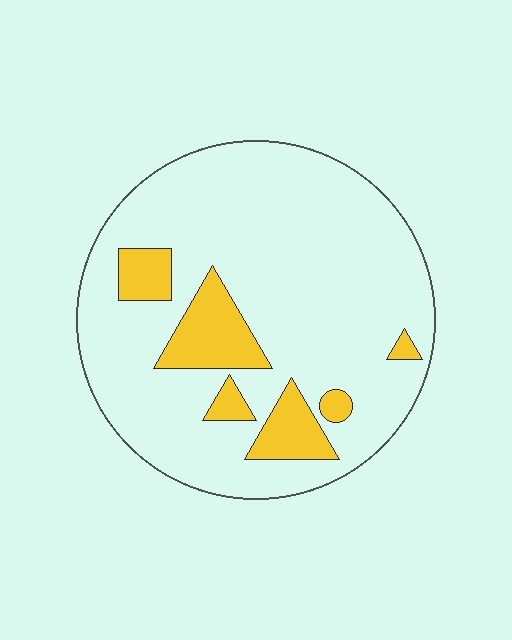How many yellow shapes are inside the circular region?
6.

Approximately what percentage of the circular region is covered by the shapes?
Approximately 15%.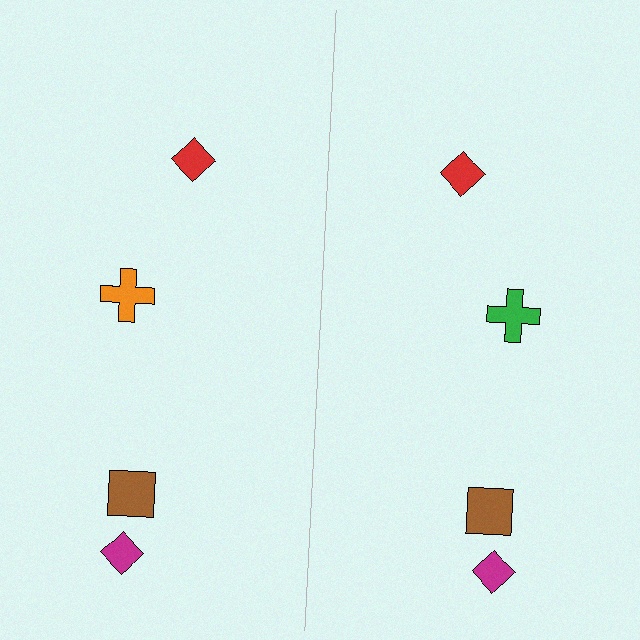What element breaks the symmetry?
The green cross on the right side breaks the symmetry — its mirror counterpart is orange.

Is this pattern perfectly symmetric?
No, the pattern is not perfectly symmetric. The green cross on the right side breaks the symmetry — its mirror counterpart is orange.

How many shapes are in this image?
There are 8 shapes in this image.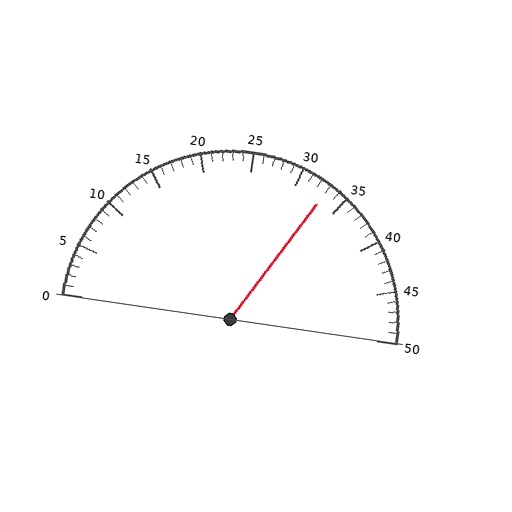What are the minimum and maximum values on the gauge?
The gauge ranges from 0 to 50.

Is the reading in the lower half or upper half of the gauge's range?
The reading is in the upper half of the range (0 to 50).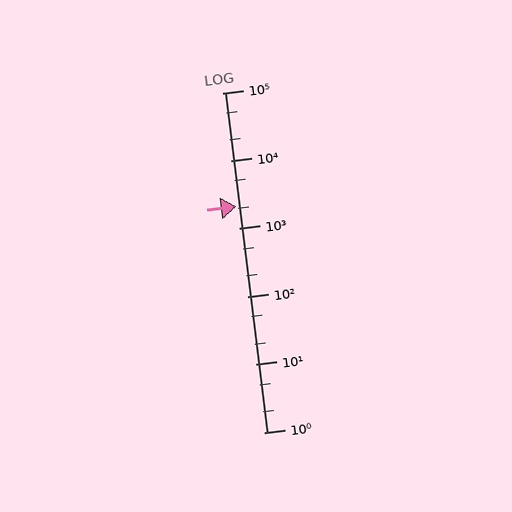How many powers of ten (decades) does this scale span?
The scale spans 5 decades, from 1 to 100000.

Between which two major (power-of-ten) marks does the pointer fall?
The pointer is between 1000 and 10000.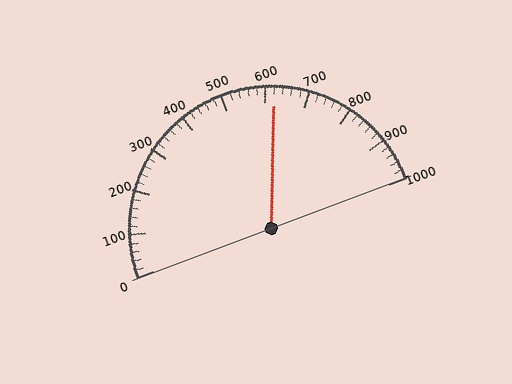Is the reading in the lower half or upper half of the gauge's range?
The reading is in the upper half of the range (0 to 1000).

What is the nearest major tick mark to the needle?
The nearest major tick mark is 600.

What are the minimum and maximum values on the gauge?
The gauge ranges from 0 to 1000.